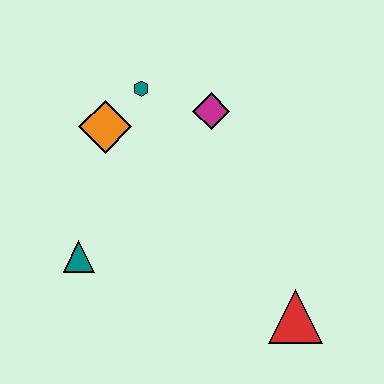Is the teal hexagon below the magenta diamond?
No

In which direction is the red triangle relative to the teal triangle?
The red triangle is to the right of the teal triangle.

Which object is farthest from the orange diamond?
The red triangle is farthest from the orange diamond.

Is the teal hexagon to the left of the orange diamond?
No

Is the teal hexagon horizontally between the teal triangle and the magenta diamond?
Yes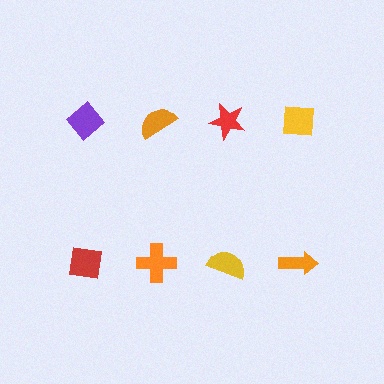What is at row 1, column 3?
A red star.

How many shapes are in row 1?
4 shapes.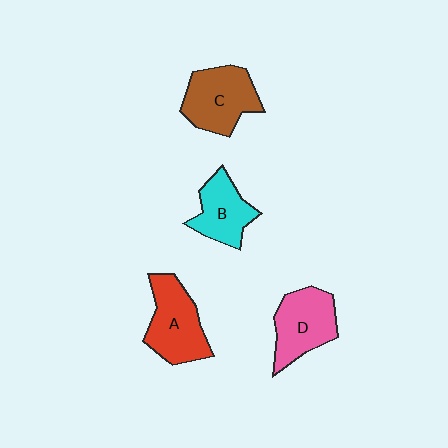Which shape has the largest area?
Shape A (red).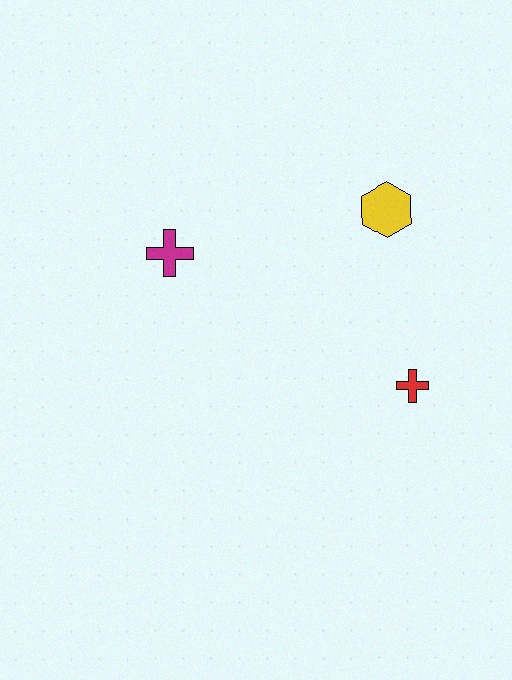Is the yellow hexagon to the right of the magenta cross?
Yes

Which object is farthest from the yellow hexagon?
The magenta cross is farthest from the yellow hexagon.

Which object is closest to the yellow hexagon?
The red cross is closest to the yellow hexagon.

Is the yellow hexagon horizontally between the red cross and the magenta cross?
Yes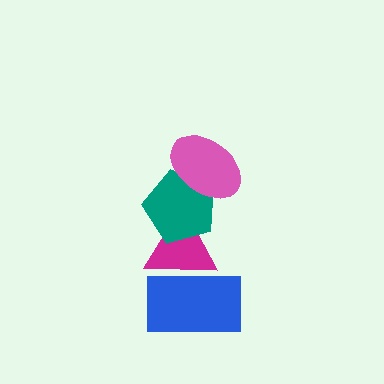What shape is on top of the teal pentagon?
The pink ellipse is on top of the teal pentagon.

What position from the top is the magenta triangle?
The magenta triangle is 3rd from the top.